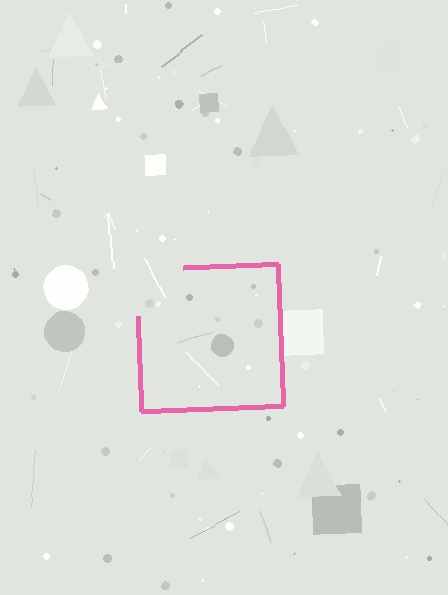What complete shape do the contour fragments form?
The contour fragments form a square.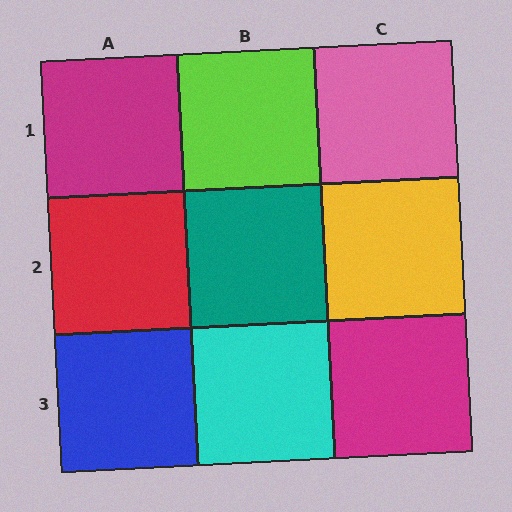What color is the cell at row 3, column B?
Cyan.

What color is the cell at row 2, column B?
Teal.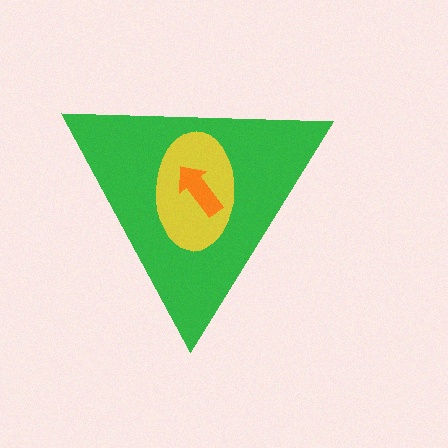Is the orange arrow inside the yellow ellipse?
Yes.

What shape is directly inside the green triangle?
The yellow ellipse.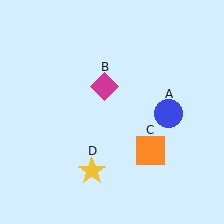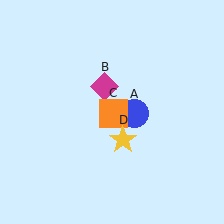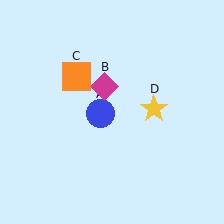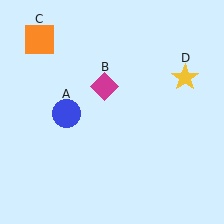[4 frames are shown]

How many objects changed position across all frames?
3 objects changed position: blue circle (object A), orange square (object C), yellow star (object D).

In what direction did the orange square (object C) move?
The orange square (object C) moved up and to the left.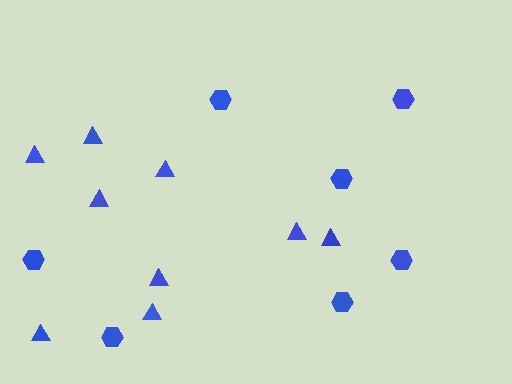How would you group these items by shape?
There are 2 groups: one group of triangles (9) and one group of hexagons (7).